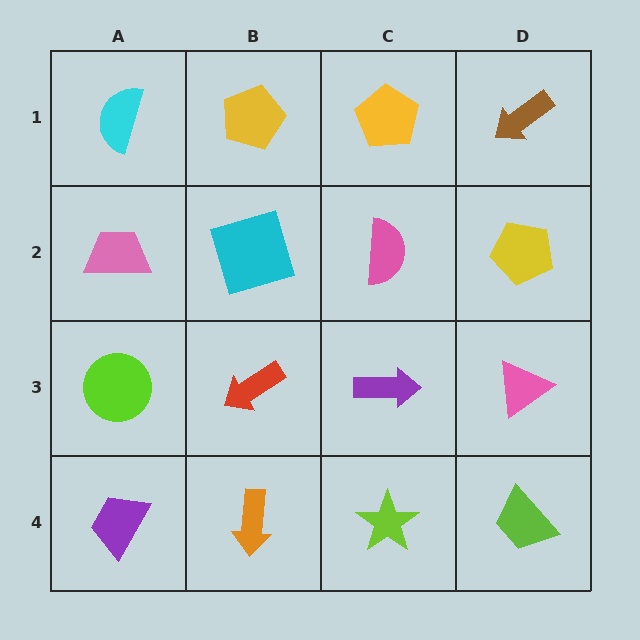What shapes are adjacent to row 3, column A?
A pink trapezoid (row 2, column A), a purple trapezoid (row 4, column A), a red arrow (row 3, column B).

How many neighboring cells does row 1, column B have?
3.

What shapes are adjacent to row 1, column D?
A yellow pentagon (row 2, column D), a yellow pentagon (row 1, column C).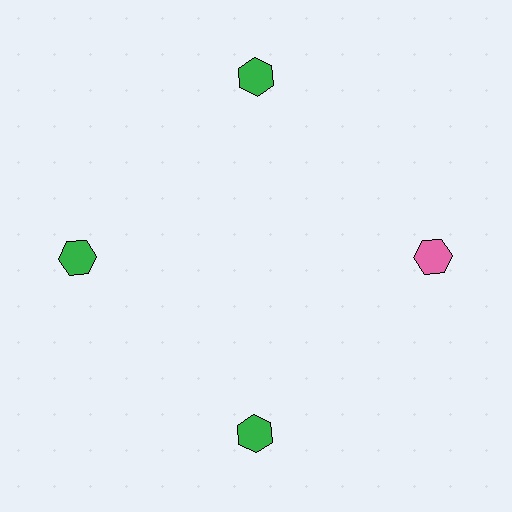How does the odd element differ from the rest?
It has a different color: pink instead of green.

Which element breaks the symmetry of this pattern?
The pink hexagon at roughly the 3 o'clock position breaks the symmetry. All other shapes are green hexagons.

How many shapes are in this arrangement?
There are 4 shapes arranged in a ring pattern.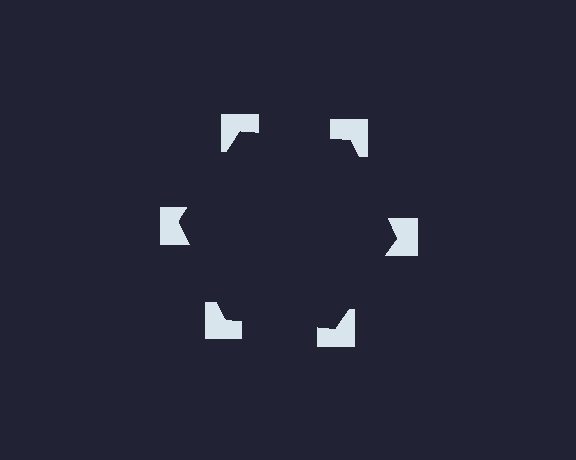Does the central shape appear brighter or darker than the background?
It typically appears slightly darker than the background, even though no actual brightness change is drawn.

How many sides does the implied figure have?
6 sides.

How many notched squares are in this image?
There are 6 — one at each vertex of the illusory hexagon.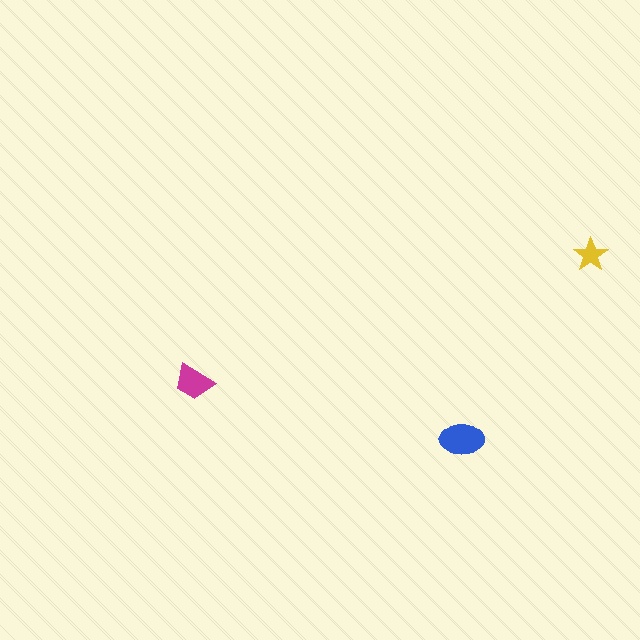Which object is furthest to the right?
The yellow star is rightmost.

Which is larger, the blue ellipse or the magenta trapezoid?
The blue ellipse.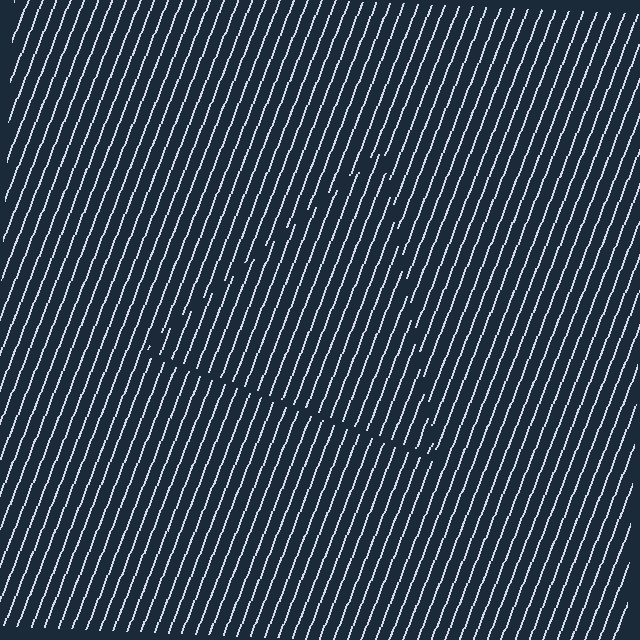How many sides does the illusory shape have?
3 sides — the line-ends trace a triangle.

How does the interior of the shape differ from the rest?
The interior of the shape contains the same grating, shifted by half a period — the contour is defined by the phase discontinuity where line-ends from the inner and outer gratings abut.